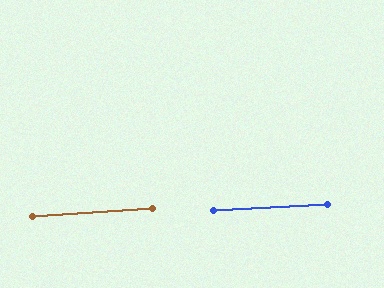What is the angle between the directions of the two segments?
Approximately 1 degree.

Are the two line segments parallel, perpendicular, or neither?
Parallel — their directions differ by only 0.6°.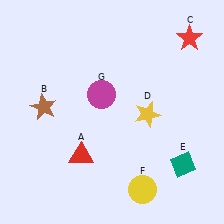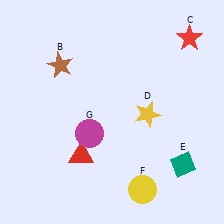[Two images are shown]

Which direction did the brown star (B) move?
The brown star (B) moved up.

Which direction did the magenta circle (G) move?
The magenta circle (G) moved down.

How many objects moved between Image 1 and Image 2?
2 objects moved between the two images.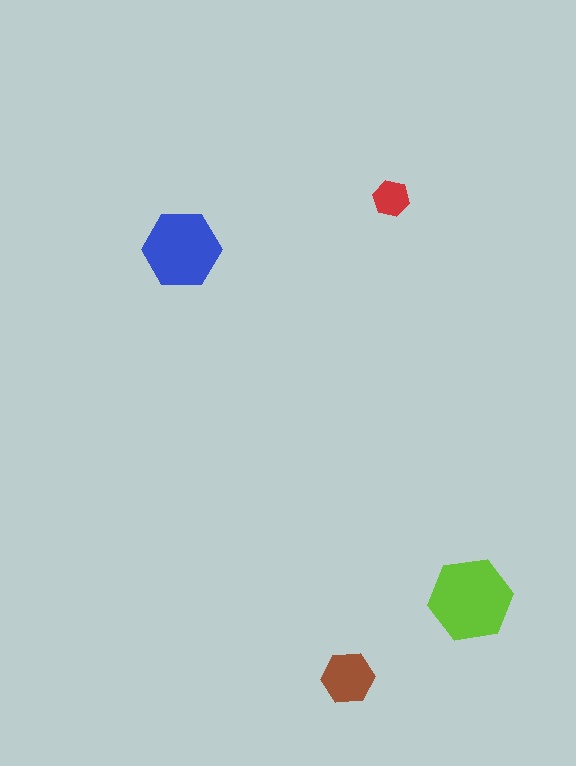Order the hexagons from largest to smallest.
the lime one, the blue one, the brown one, the red one.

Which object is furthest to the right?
The lime hexagon is rightmost.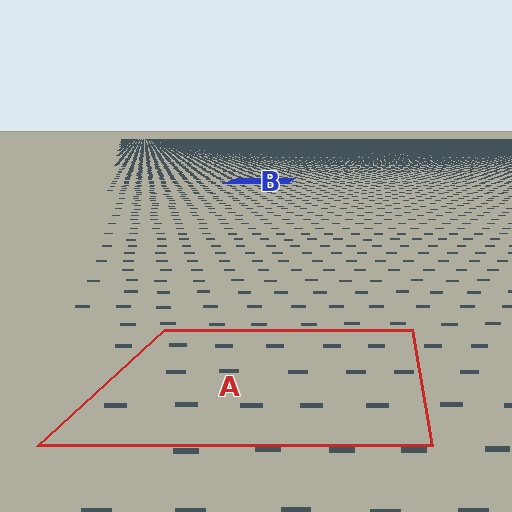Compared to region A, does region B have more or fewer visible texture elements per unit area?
Region B has more texture elements per unit area — they are packed more densely because it is farther away.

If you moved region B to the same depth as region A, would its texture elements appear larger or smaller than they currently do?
They would appear larger. At a closer depth, the same texture elements are projected at a bigger on-screen size.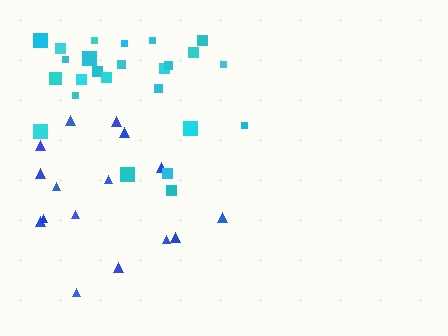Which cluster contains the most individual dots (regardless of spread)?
Cyan (25).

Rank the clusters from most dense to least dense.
cyan, blue.